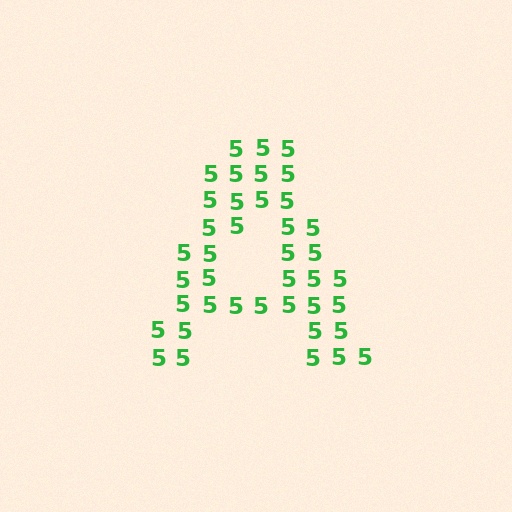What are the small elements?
The small elements are digit 5's.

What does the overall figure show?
The overall figure shows the letter A.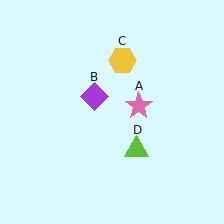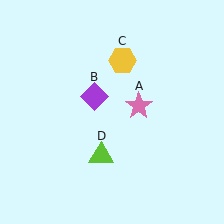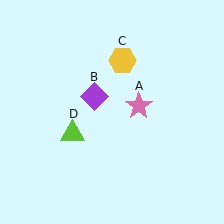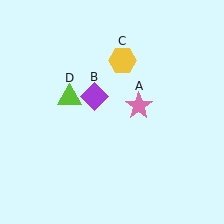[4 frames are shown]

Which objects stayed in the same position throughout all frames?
Pink star (object A) and purple diamond (object B) and yellow hexagon (object C) remained stationary.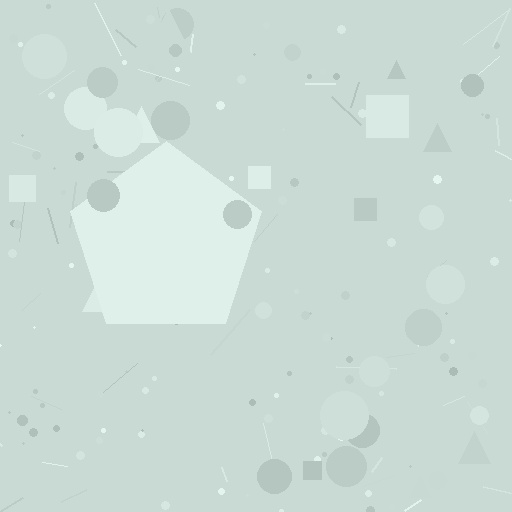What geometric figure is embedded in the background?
A pentagon is embedded in the background.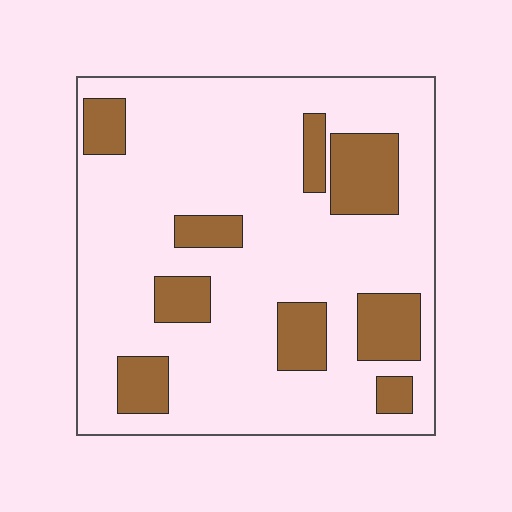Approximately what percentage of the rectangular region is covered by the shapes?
Approximately 20%.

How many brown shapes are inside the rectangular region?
9.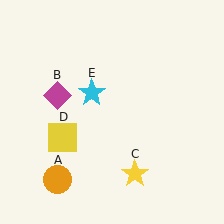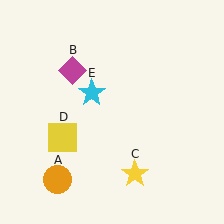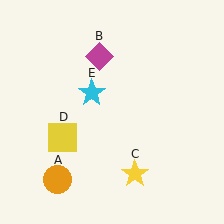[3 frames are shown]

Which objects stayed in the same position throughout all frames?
Orange circle (object A) and yellow star (object C) and yellow square (object D) and cyan star (object E) remained stationary.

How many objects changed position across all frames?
1 object changed position: magenta diamond (object B).